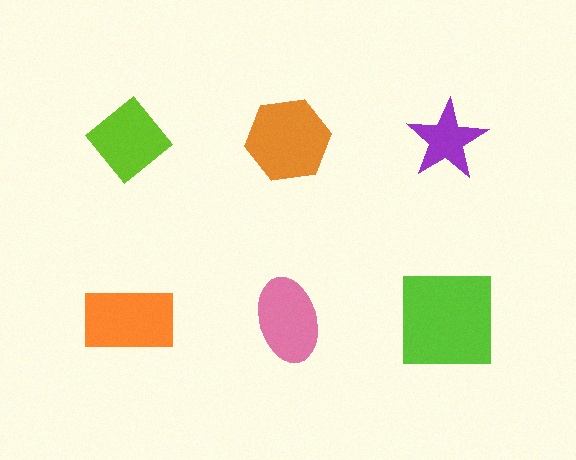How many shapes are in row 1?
3 shapes.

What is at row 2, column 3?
A lime square.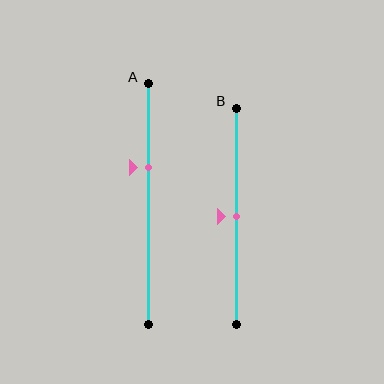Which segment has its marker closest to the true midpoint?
Segment B has its marker closest to the true midpoint.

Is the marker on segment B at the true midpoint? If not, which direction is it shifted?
Yes, the marker on segment B is at the true midpoint.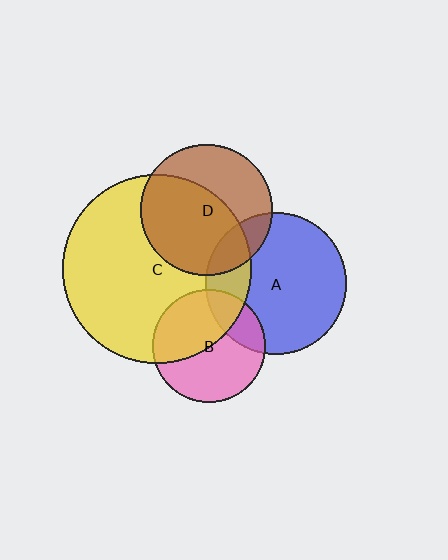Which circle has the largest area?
Circle C (yellow).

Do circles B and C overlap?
Yes.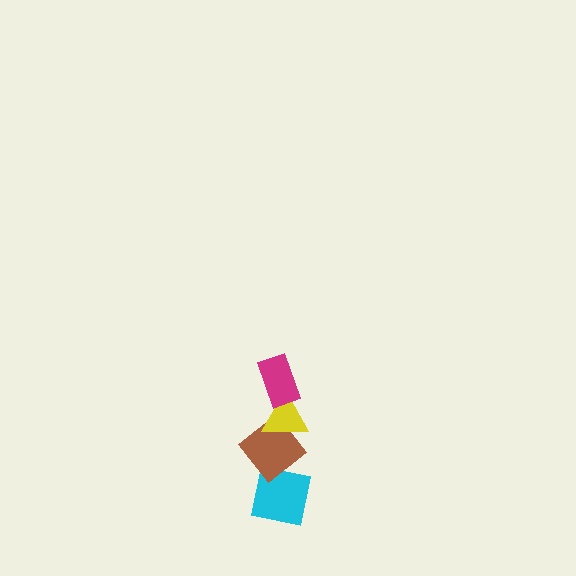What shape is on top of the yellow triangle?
The magenta rectangle is on top of the yellow triangle.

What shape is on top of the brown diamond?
The yellow triangle is on top of the brown diamond.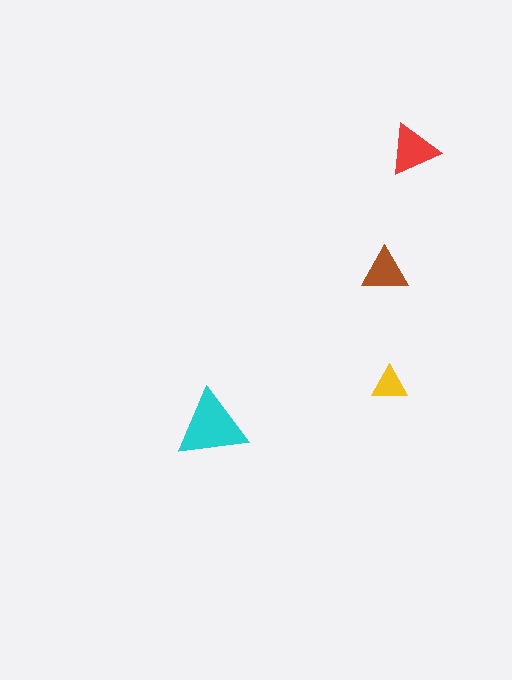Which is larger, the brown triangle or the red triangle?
The red one.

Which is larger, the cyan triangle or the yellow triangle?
The cyan one.